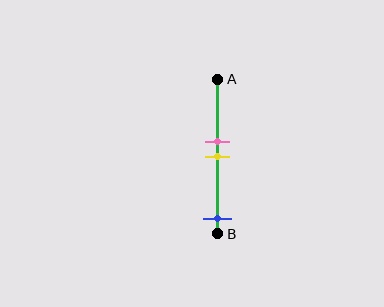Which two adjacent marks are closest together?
The pink and yellow marks are the closest adjacent pair.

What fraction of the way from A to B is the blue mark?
The blue mark is approximately 90% (0.9) of the way from A to B.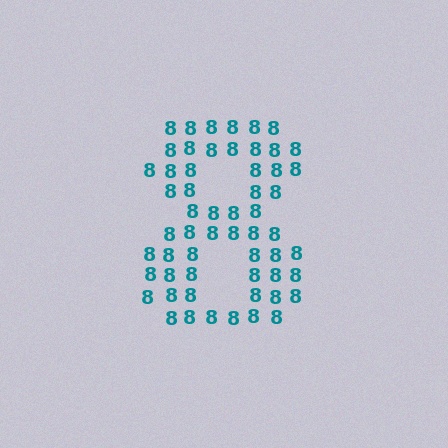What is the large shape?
The large shape is the digit 8.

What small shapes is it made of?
It is made of small digit 8's.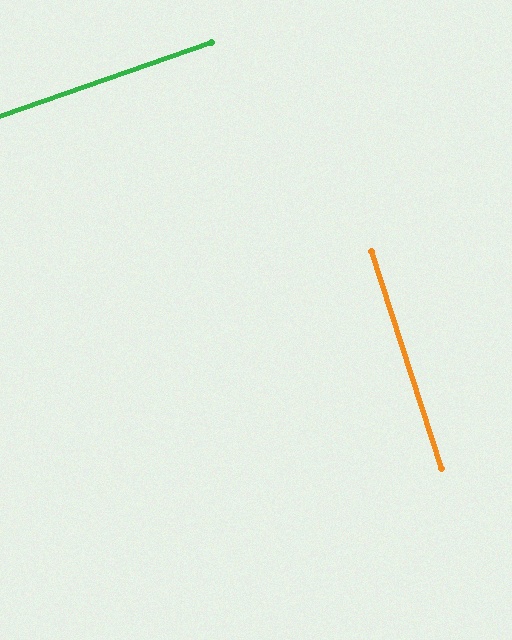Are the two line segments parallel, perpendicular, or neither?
Perpendicular — they meet at approximately 89°.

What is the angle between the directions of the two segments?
Approximately 89 degrees.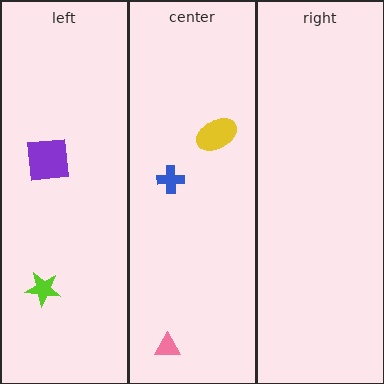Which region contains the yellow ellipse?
The center region.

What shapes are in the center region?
The pink triangle, the yellow ellipse, the blue cross.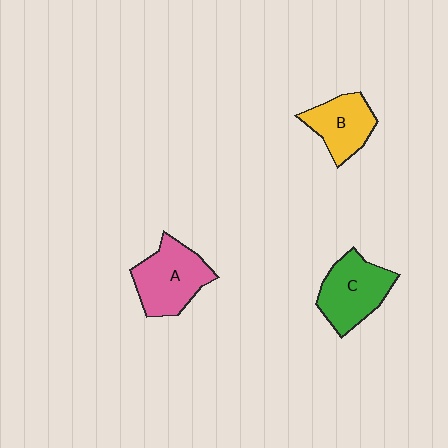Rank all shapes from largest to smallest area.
From largest to smallest: A (pink), C (green), B (yellow).